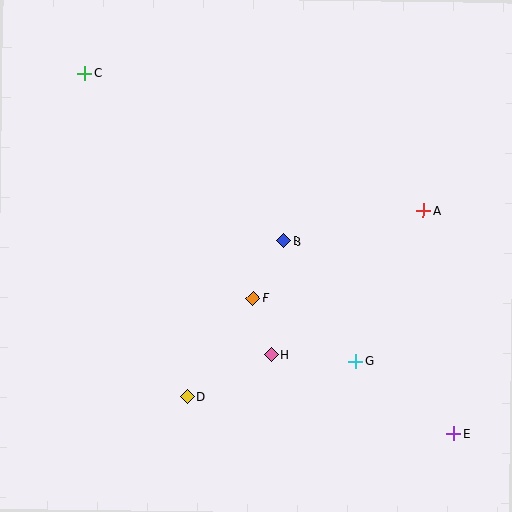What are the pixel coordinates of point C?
Point C is at (85, 73).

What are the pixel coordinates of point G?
Point G is at (355, 361).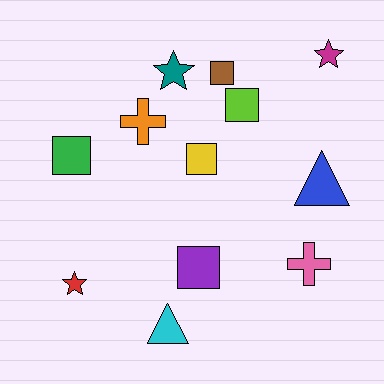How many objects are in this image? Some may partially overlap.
There are 12 objects.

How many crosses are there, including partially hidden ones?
There are 2 crosses.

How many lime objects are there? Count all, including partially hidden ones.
There is 1 lime object.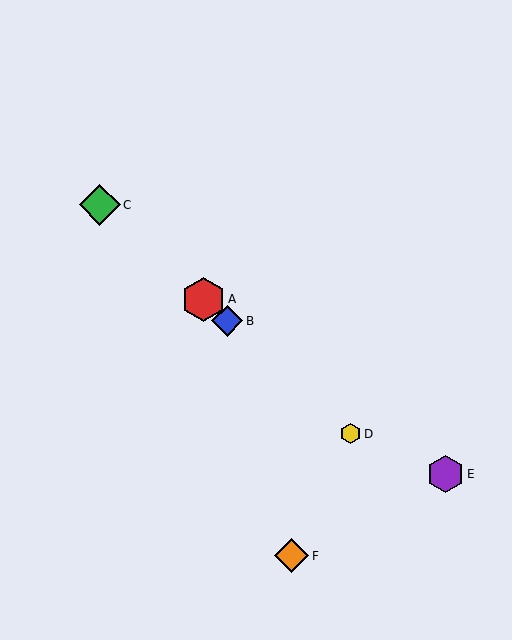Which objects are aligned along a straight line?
Objects A, B, C, D are aligned along a straight line.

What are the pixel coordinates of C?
Object C is at (100, 205).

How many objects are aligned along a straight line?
4 objects (A, B, C, D) are aligned along a straight line.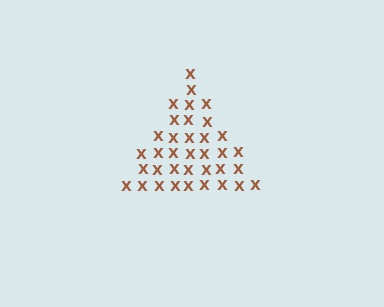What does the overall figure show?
The overall figure shows a triangle.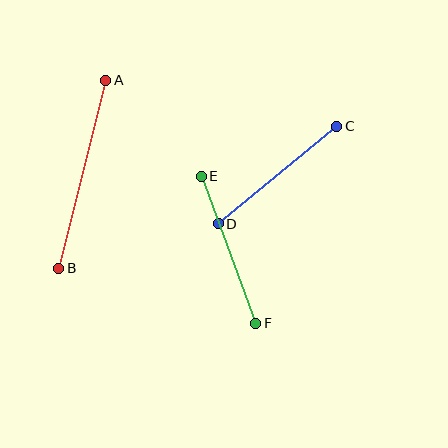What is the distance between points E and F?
The distance is approximately 157 pixels.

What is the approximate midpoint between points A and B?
The midpoint is at approximately (82, 174) pixels.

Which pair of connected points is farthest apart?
Points A and B are farthest apart.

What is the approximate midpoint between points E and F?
The midpoint is at approximately (229, 250) pixels.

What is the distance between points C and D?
The distance is approximately 153 pixels.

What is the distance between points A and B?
The distance is approximately 193 pixels.